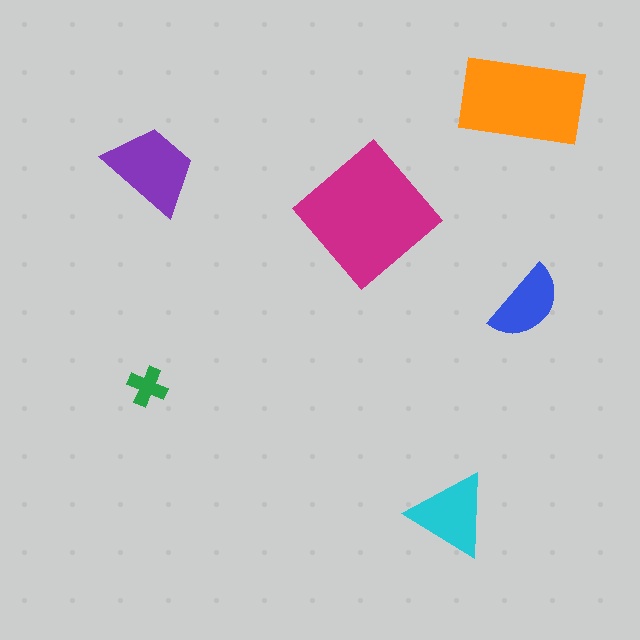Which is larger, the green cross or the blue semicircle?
The blue semicircle.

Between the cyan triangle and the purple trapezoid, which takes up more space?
The purple trapezoid.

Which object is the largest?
The magenta diamond.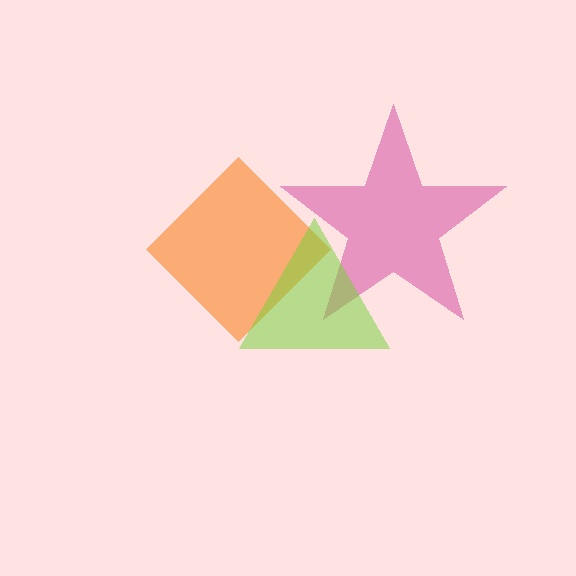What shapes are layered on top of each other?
The layered shapes are: a magenta star, an orange diamond, a lime triangle.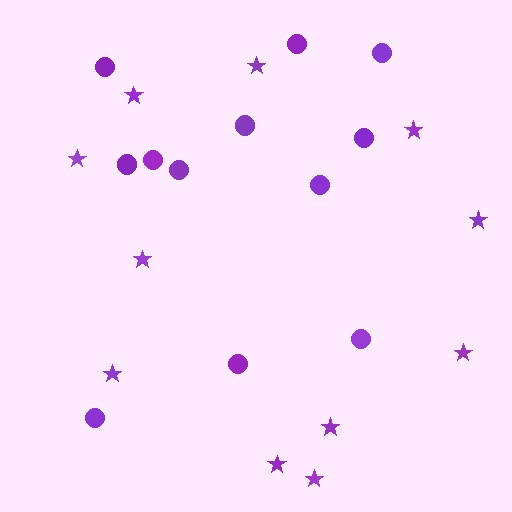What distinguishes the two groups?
There are 2 groups: one group of stars (11) and one group of circles (12).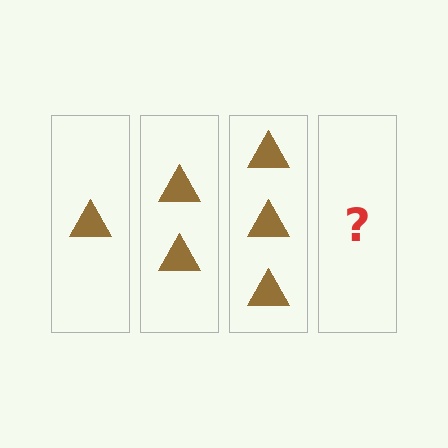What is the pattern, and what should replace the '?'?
The pattern is that each step adds one more triangle. The '?' should be 4 triangles.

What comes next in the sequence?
The next element should be 4 triangles.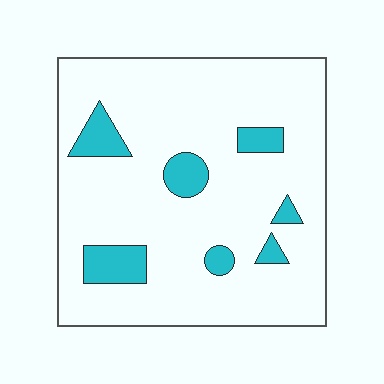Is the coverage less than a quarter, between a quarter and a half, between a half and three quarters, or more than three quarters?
Less than a quarter.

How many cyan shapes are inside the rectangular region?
7.